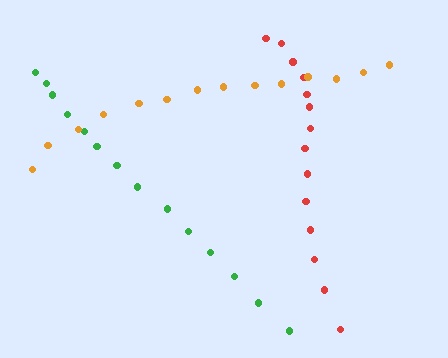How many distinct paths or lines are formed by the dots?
There are 3 distinct paths.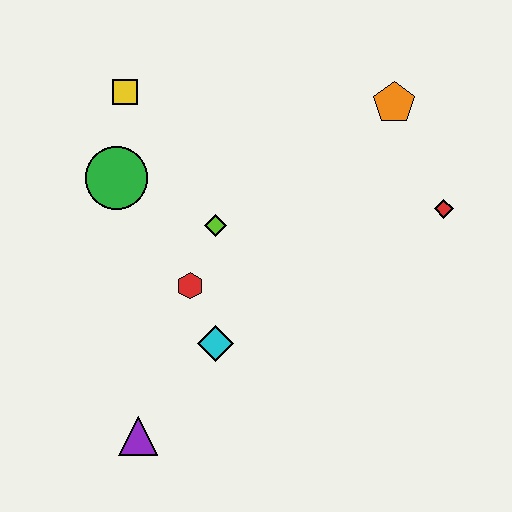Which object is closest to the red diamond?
The orange pentagon is closest to the red diamond.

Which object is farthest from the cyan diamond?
The orange pentagon is farthest from the cyan diamond.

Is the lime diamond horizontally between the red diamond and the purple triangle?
Yes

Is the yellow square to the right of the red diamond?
No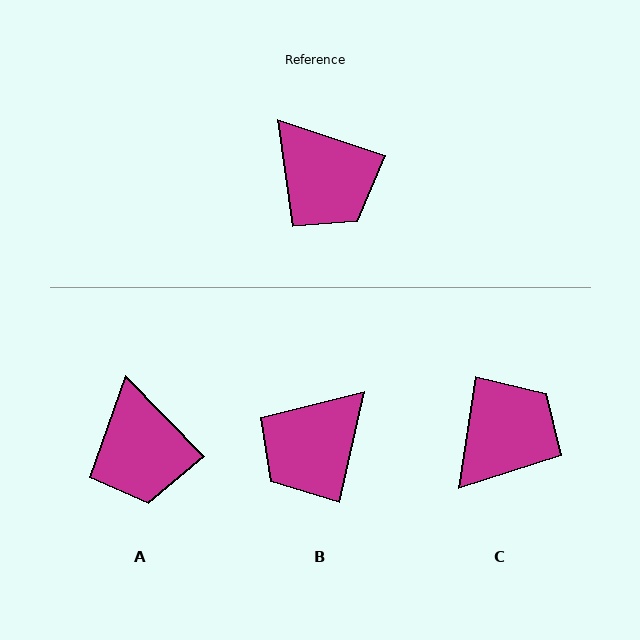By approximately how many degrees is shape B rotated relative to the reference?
Approximately 84 degrees clockwise.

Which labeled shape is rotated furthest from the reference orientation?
C, about 100 degrees away.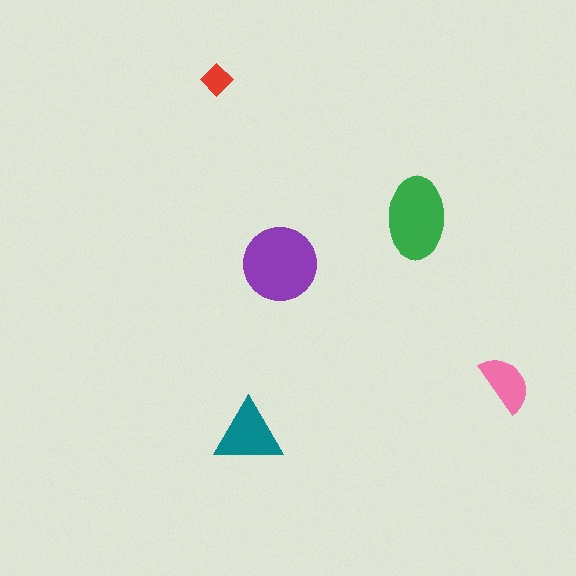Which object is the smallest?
The red diamond.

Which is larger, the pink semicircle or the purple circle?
The purple circle.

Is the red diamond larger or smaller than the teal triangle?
Smaller.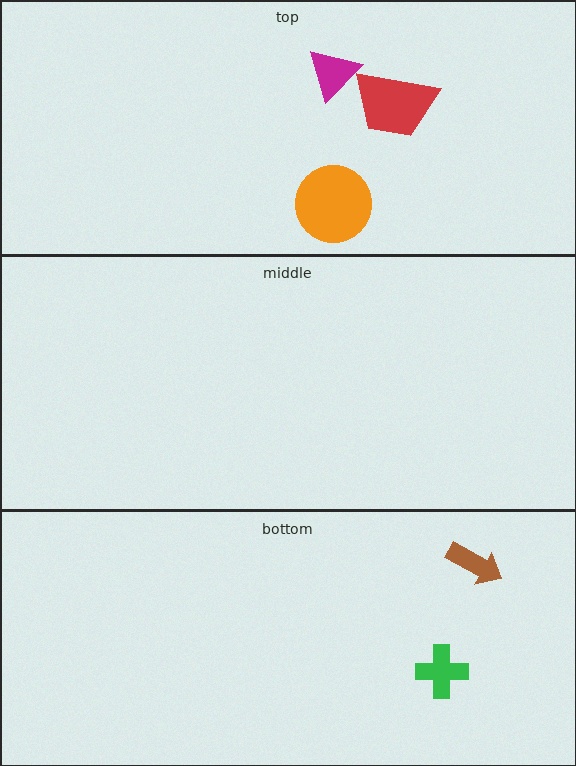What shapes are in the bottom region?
The green cross, the brown arrow.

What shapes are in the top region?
The magenta triangle, the red trapezoid, the orange circle.